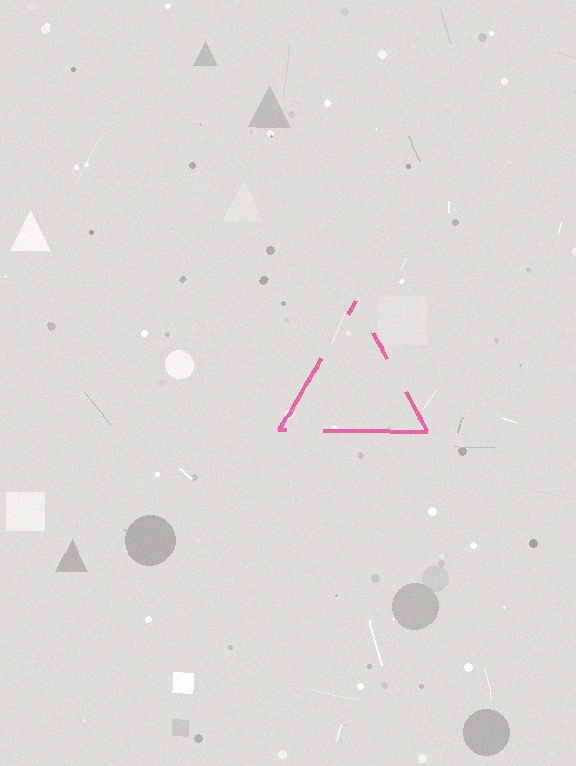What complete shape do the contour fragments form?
The contour fragments form a triangle.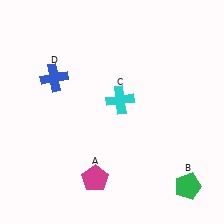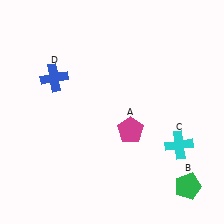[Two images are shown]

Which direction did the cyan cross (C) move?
The cyan cross (C) moved right.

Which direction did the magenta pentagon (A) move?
The magenta pentagon (A) moved up.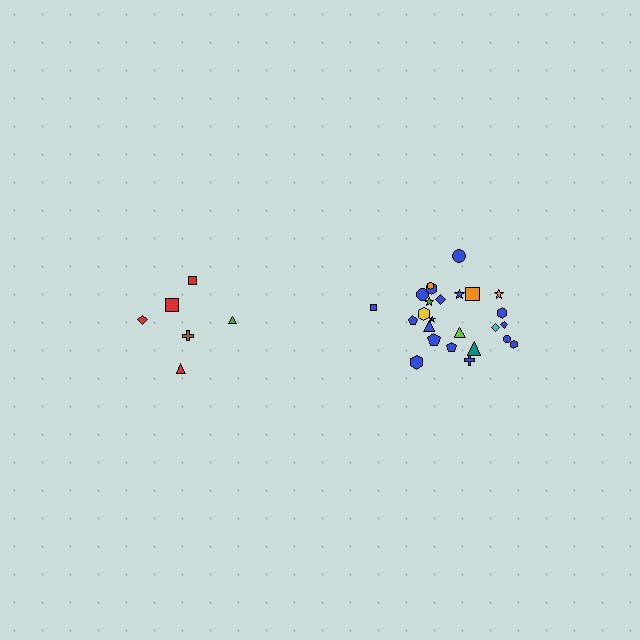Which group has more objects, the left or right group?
The right group.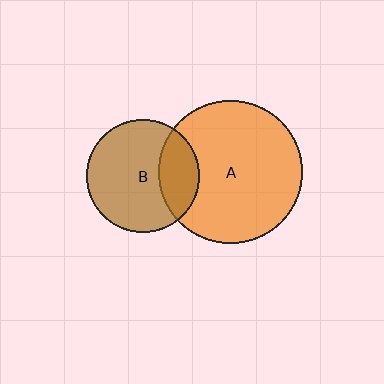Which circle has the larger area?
Circle A (orange).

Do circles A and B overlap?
Yes.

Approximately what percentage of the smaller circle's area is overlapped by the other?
Approximately 25%.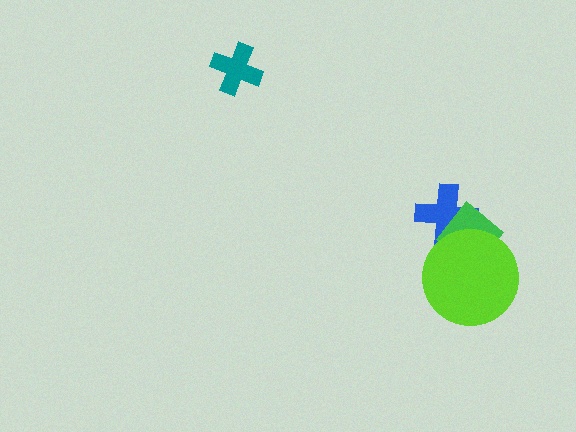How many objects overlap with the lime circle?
2 objects overlap with the lime circle.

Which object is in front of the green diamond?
The lime circle is in front of the green diamond.